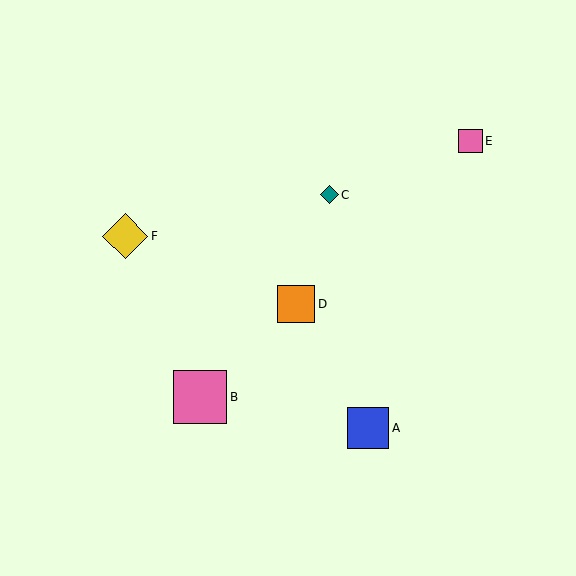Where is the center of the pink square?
The center of the pink square is at (471, 141).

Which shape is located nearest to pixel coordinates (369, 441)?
The blue square (labeled A) at (368, 428) is nearest to that location.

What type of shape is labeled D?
Shape D is an orange square.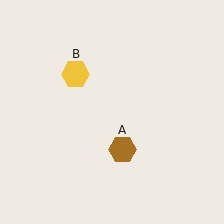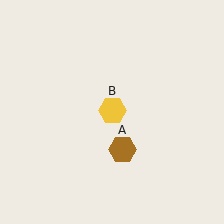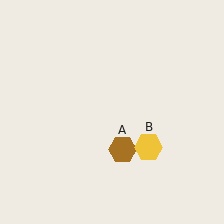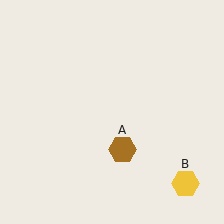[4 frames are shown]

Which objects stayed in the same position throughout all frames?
Brown hexagon (object A) remained stationary.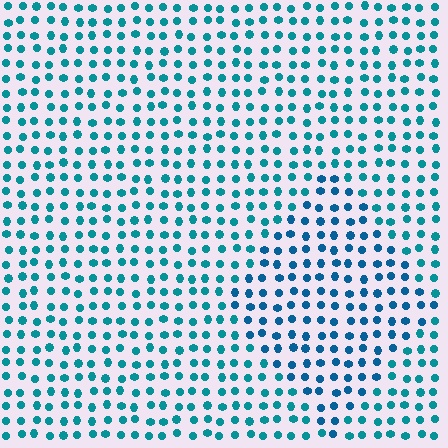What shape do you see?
I see a diamond.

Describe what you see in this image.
The image is filled with small teal elements in a uniform arrangement. A diamond-shaped region is visible where the elements are tinted to a slightly different hue, forming a subtle color boundary.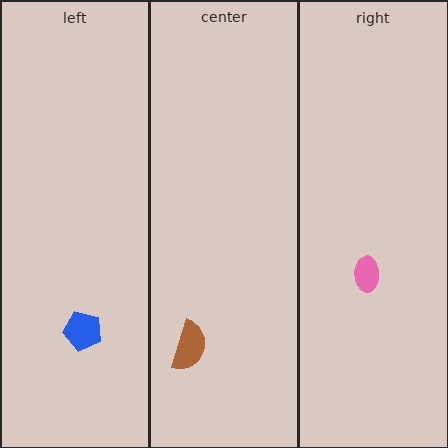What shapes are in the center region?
The brown semicircle.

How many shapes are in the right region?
1.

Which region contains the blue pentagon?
The left region.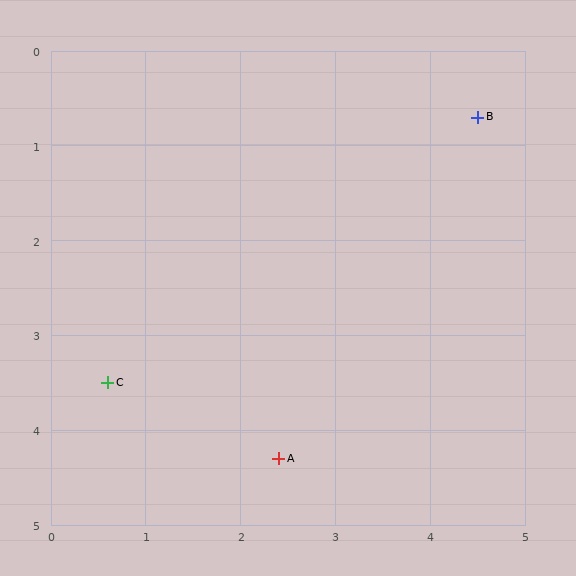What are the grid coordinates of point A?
Point A is at approximately (2.4, 4.3).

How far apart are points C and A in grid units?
Points C and A are about 2.0 grid units apart.